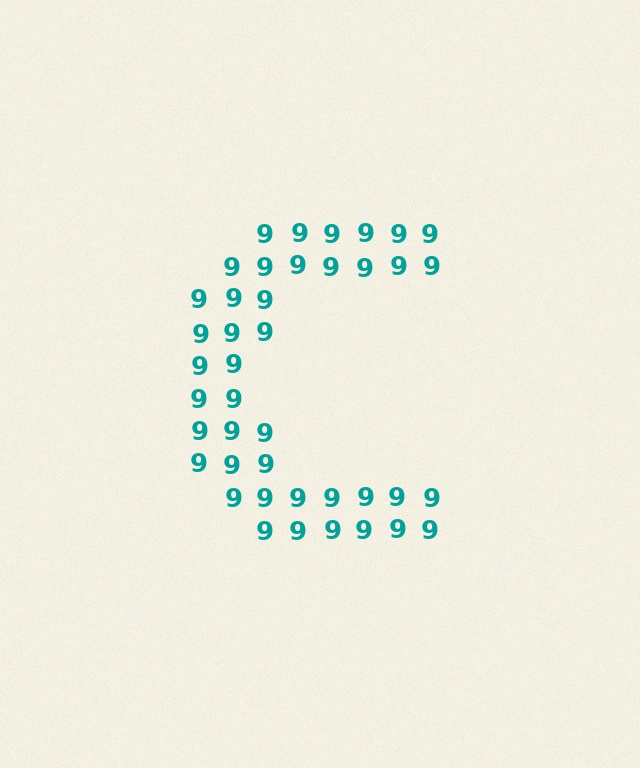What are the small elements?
The small elements are digit 9's.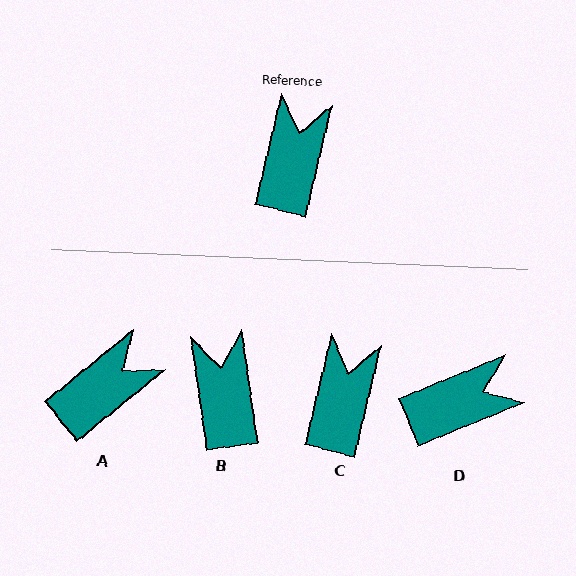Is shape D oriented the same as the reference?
No, it is off by about 54 degrees.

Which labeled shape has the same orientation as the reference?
C.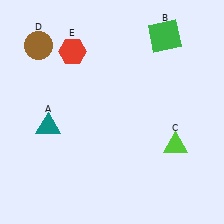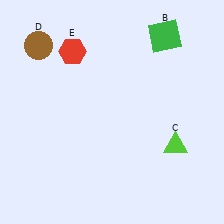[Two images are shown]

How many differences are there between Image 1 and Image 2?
There is 1 difference between the two images.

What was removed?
The teal triangle (A) was removed in Image 2.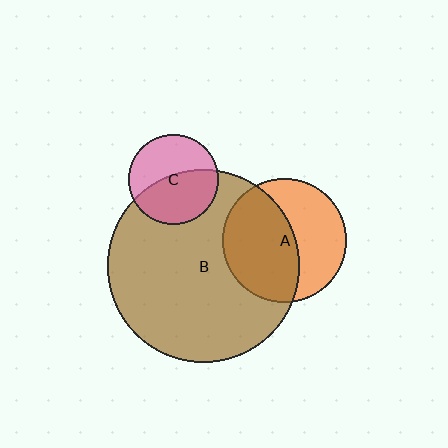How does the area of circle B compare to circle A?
Approximately 2.4 times.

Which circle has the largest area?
Circle B (brown).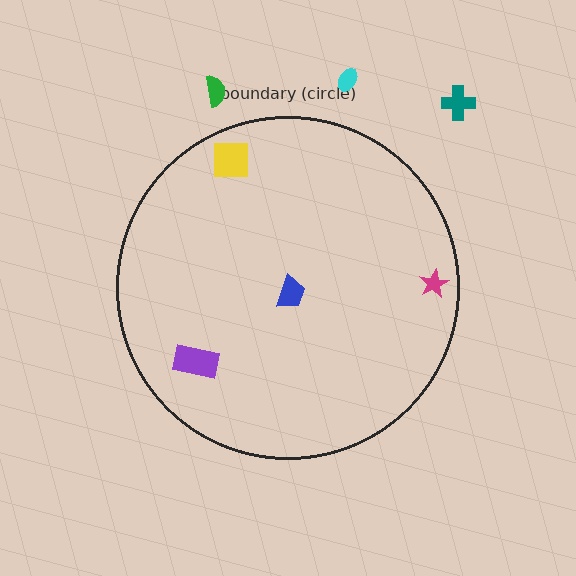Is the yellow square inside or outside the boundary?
Inside.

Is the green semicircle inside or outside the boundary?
Outside.